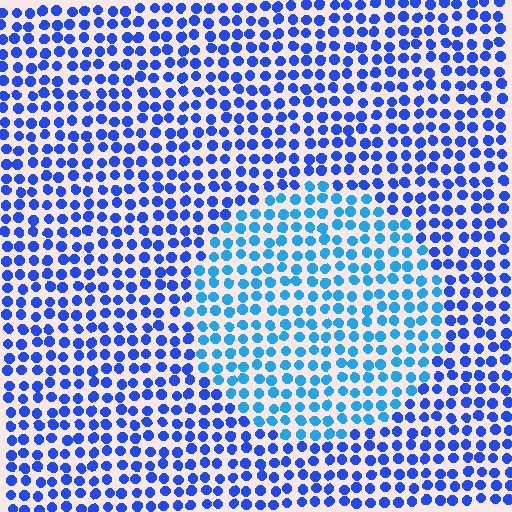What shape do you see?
I see a circle.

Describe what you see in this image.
The image is filled with small blue elements in a uniform arrangement. A circle-shaped region is visible where the elements are tinted to a slightly different hue, forming a subtle color boundary.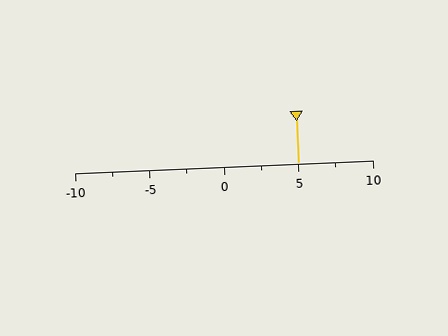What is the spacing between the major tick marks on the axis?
The major ticks are spaced 5 apart.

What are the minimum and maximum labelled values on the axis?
The axis runs from -10 to 10.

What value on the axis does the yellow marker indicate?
The marker indicates approximately 5.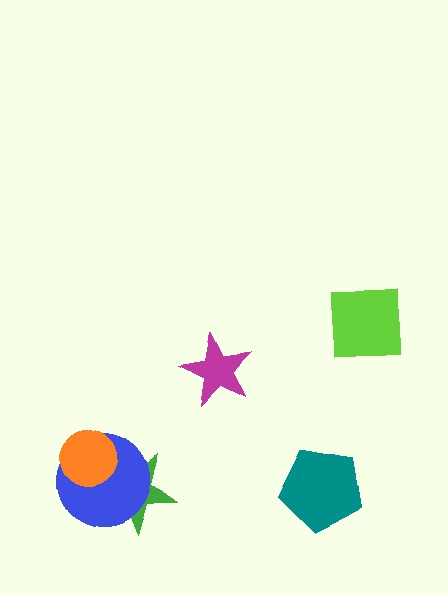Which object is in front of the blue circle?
The orange circle is in front of the blue circle.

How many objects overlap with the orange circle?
2 objects overlap with the orange circle.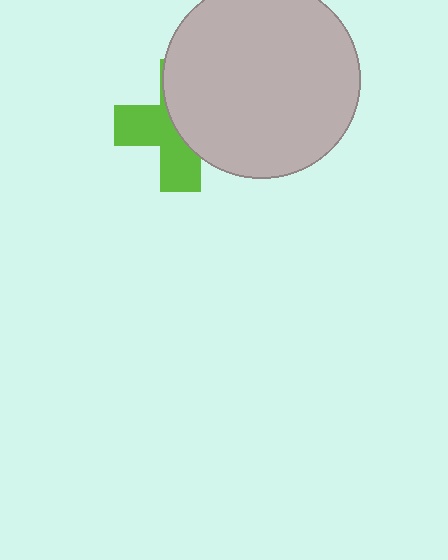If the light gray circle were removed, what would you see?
You would see the complete lime cross.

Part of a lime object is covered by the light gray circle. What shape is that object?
It is a cross.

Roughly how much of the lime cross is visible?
About half of it is visible (roughly 48%).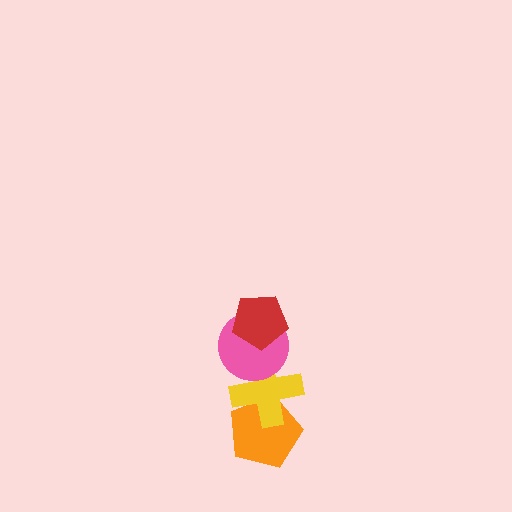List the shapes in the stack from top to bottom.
From top to bottom: the red pentagon, the pink circle, the yellow cross, the orange pentagon.